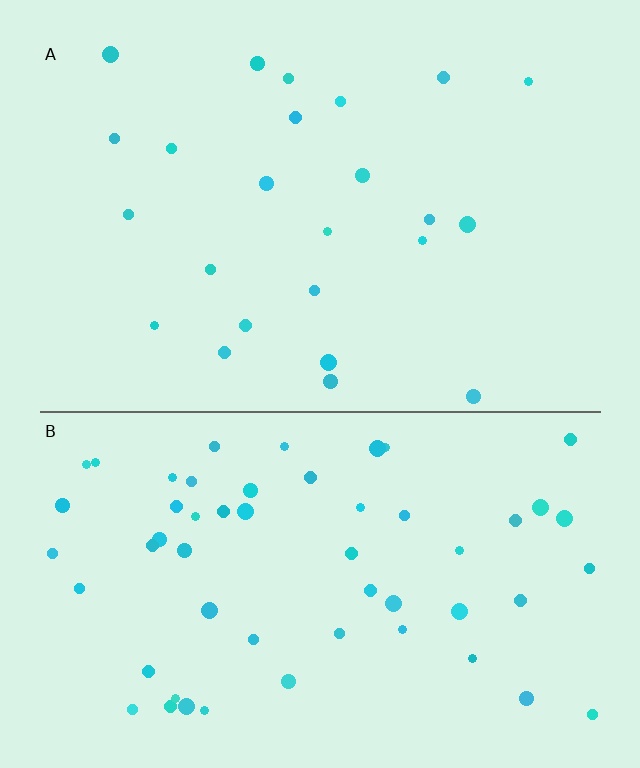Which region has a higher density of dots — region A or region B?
B (the bottom).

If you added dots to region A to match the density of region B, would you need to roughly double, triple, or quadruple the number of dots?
Approximately double.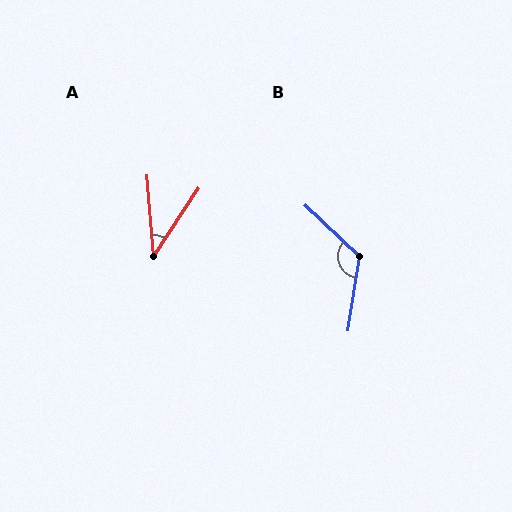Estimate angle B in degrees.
Approximately 125 degrees.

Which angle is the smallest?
A, at approximately 38 degrees.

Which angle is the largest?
B, at approximately 125 degrees.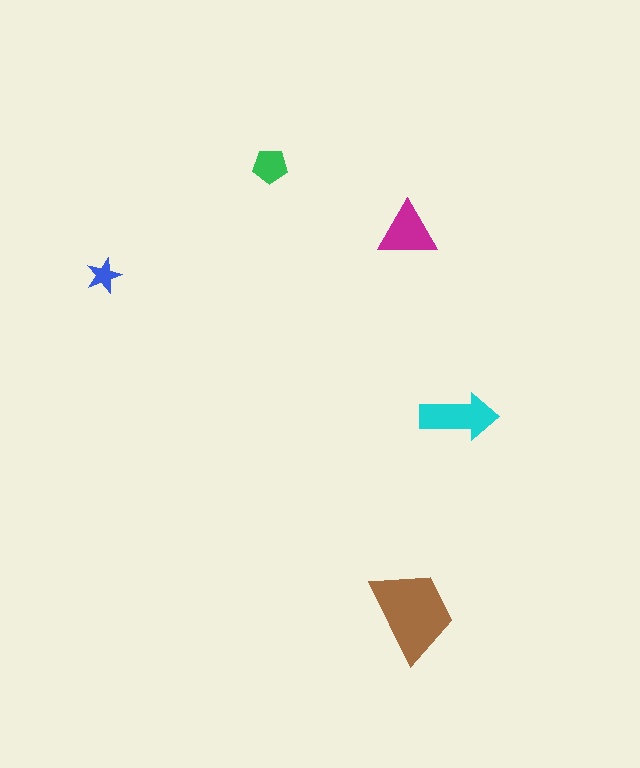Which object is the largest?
The brown trapezoid.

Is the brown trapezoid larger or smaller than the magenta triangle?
Larger.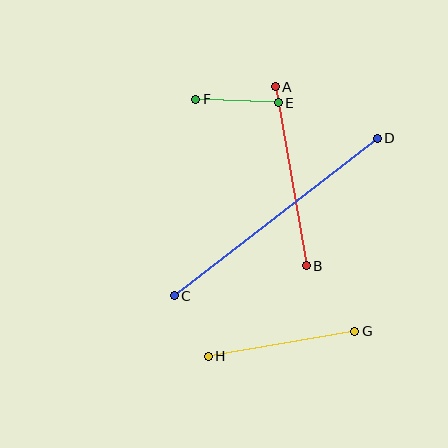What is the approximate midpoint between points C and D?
The midpoint is at approximately (276, 217) pixels.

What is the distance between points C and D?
The distance is approximately 257 pixels.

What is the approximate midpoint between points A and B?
The midpoint is at approximately (291, 176) pixels.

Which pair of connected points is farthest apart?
Points C and D are farthest apart.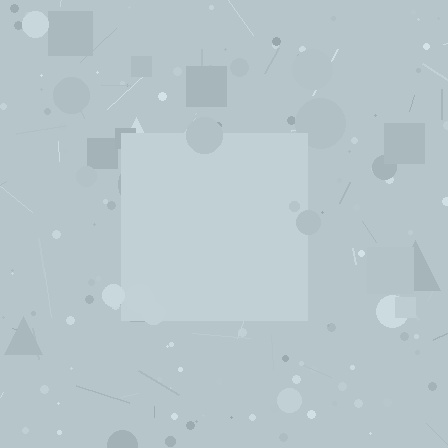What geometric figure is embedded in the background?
A square is embedded in the background.